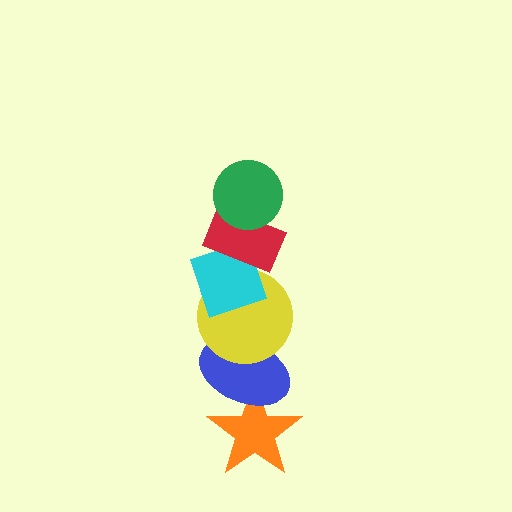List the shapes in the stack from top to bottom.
From top to bottom: the green circle, the red rectangle, the cyan diamond, the yellow circle, the blue ellipse, the orange star.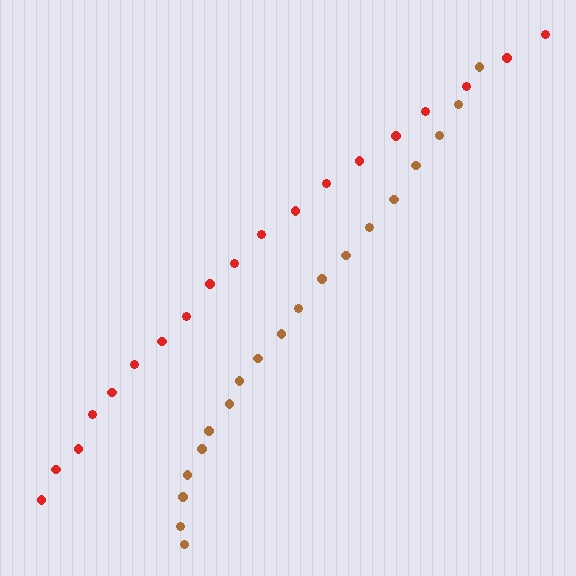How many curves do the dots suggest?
There are 2 distinct paths.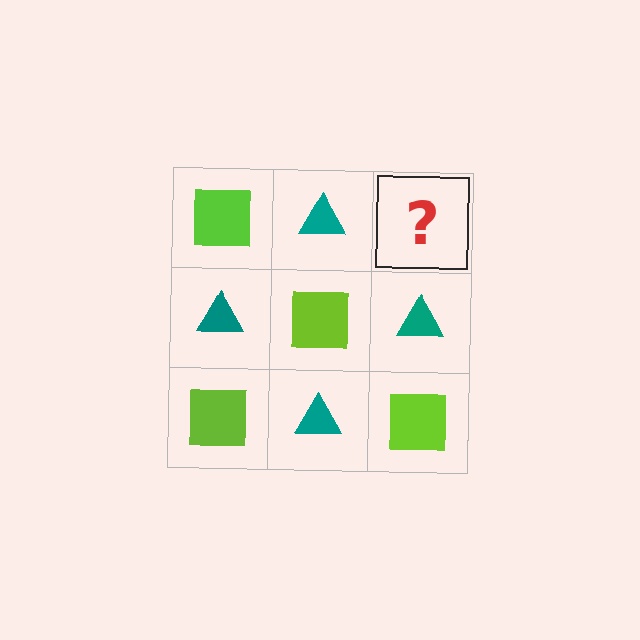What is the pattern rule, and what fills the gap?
The rule is that it alternates lime square and teal triangle in a checkerboard pattern. The gap should be filled with a lime square.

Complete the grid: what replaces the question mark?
The question mark should be replaced with a lime square.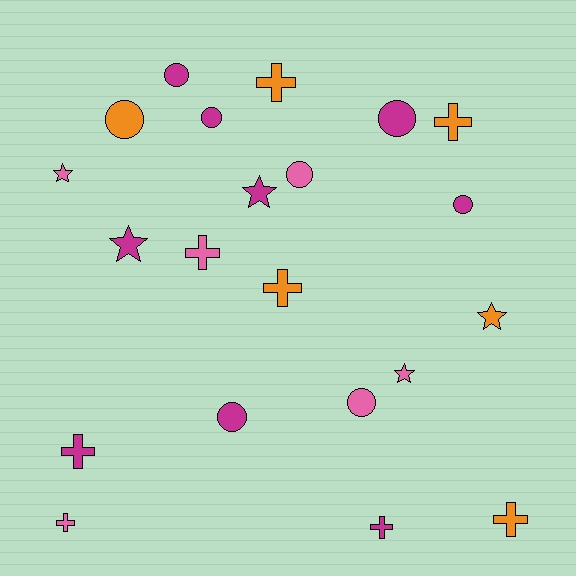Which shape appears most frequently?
Circle, with 8 objects.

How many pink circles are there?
There are 2 pink circles.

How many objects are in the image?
There are 21 objects.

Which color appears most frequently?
Magenta, with 9 objects.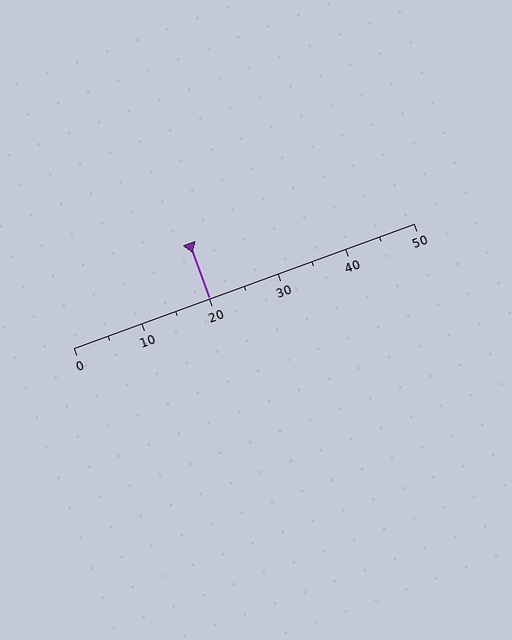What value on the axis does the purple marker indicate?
The marker indicates approximately 20.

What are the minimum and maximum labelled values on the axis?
The axis runs from 0 to 50.